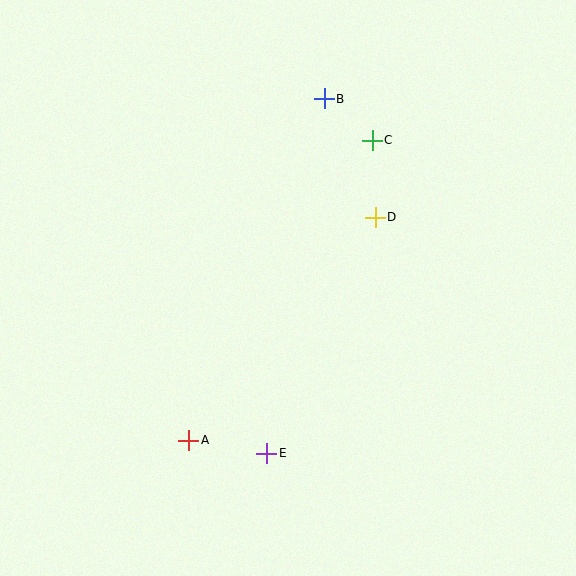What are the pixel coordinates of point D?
Point D is at (375, 217).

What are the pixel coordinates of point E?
Point E is at (267, 453).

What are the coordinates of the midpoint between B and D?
The midpoint between B and D is at (350, 158).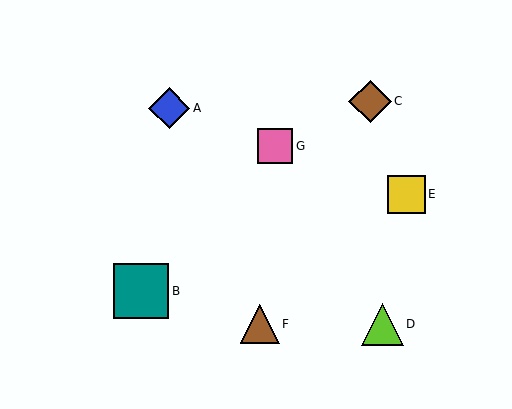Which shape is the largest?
The teal square (labeled B) is the largest.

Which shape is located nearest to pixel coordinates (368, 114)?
The brown diamond (labeled C) at (370, 101) is nearest to that location.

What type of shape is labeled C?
Shape C is a brown diamond.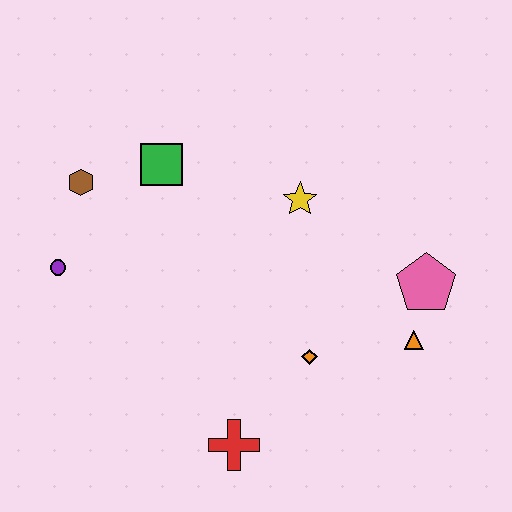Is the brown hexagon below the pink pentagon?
No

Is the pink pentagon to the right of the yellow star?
Yes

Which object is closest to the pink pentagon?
The orange triangle is closest to the pink pentagon.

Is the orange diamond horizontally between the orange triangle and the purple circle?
Yes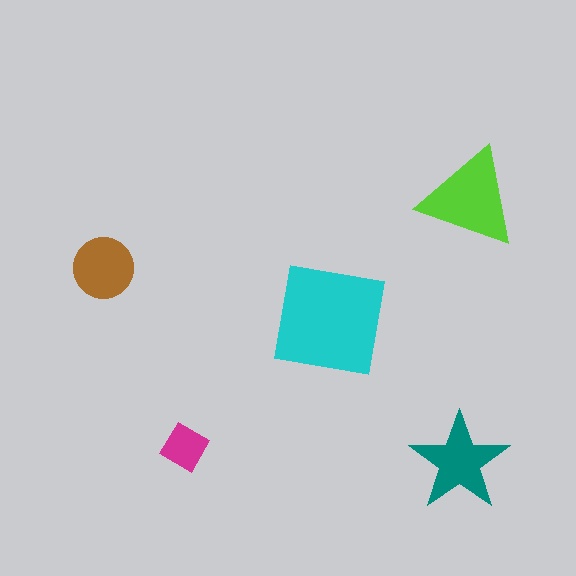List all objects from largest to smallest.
The cyan square, the lime triangle, the teal star, the brown circle, the magenta diamond.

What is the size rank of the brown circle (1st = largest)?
4th.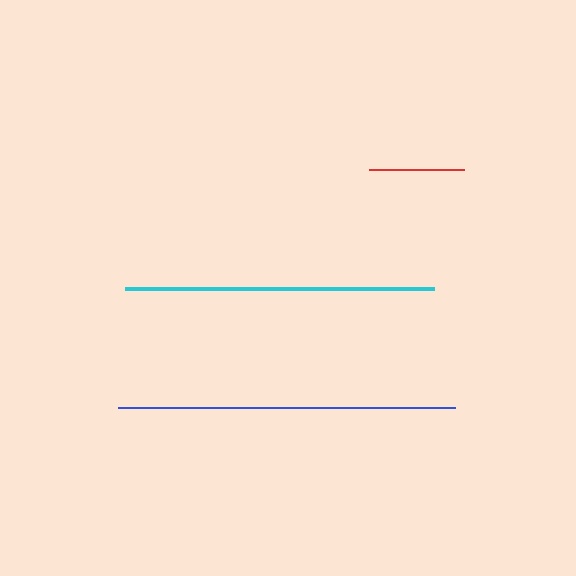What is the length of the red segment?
The red segment is approximately 95 pixels long.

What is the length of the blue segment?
The blue segment is approximately 336 pixels long.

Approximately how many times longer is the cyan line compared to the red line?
The cyan line is approximately 3.3 times the length of the red line.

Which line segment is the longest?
The blue line is the longest at approximately 336 pixels.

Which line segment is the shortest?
The red line is the shortest at approximately 95 pixels.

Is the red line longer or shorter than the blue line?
The blue line is longer than the red line.